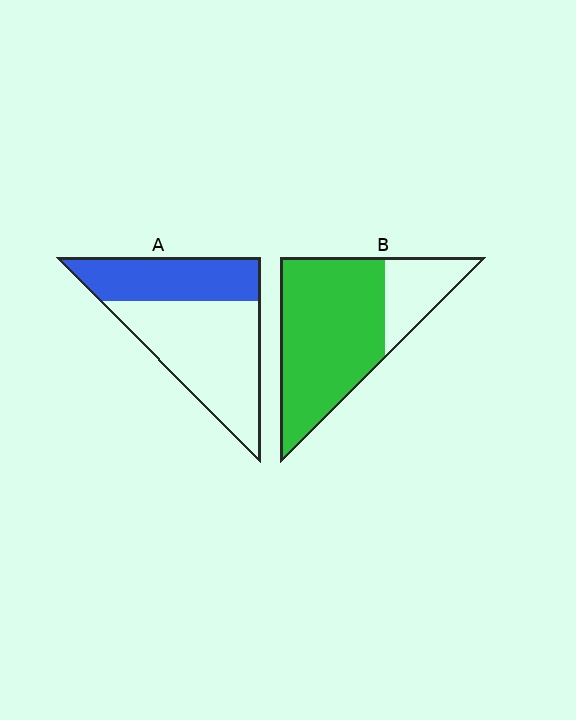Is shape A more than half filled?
No.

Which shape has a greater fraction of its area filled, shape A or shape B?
Shape B.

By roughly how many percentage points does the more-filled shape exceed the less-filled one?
By roughly 40 percentage points (B over A).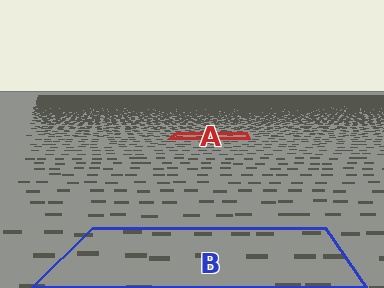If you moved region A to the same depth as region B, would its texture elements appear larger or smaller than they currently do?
They would appear larger. At a closer depth, the same texture elements are projected at a bigger on-screen size.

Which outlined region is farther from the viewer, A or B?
Region A is farther from the viewer — the texture elements inside it appear smaller and more densely packed.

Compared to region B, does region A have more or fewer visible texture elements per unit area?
Region A has more texture elements per unit area — they are packed more densely because it is farther away.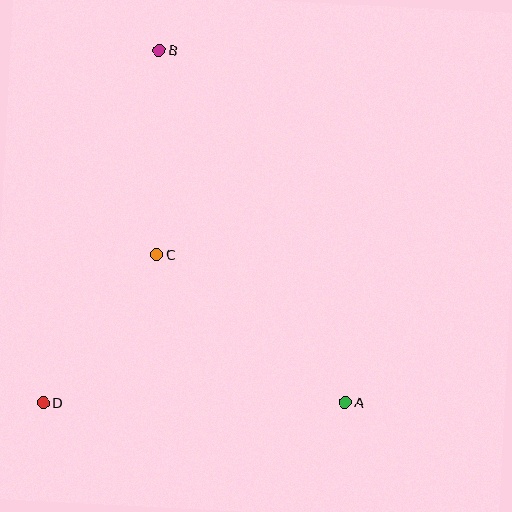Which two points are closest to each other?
Points C and D are closest to each other.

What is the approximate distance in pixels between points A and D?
The distance between A and D is approximately 302 pixels.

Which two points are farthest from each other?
Points A and B are farthest from each other.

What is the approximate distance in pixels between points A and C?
The distance between A and C is approximately 240 pixels.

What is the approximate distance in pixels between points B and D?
The distance between B and D is approximately 371 pixels.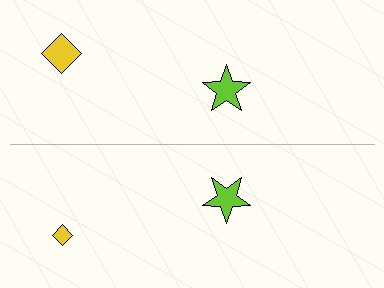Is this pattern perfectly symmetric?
No, the pattern is not perfectly symmetric. The yellow diamond on the bottom side has a different size than its mirror counterpart.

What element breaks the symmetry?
The yellow diamond on the bottom side has a different size than its mirror counterpart.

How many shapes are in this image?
There are 4 shapes in this image.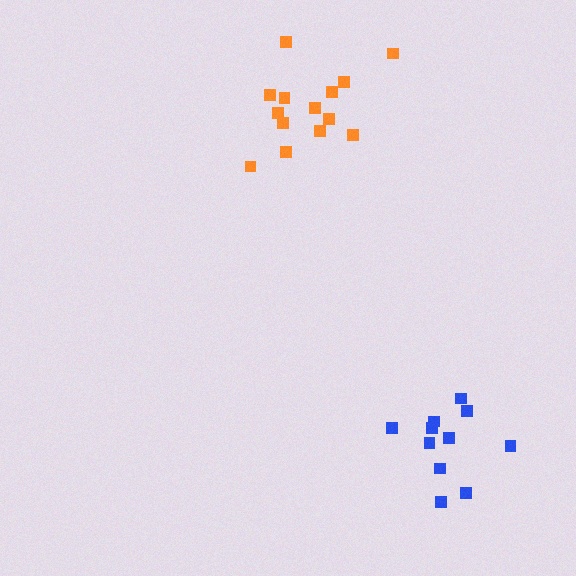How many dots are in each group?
Group 1: 14 dots, Group 2: 11 dots (25 total).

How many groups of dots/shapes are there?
There are 2 groups.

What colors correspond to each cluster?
The clusters are colored: orange, blue.